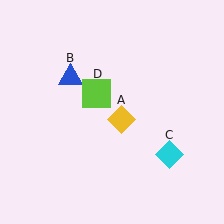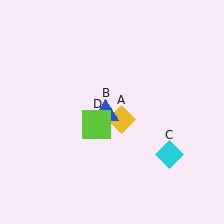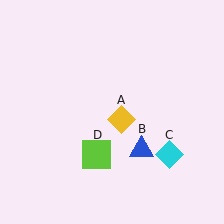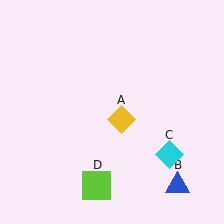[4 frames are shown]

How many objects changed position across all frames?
2 objects changed position: blue triangle (object B), lime square (object D).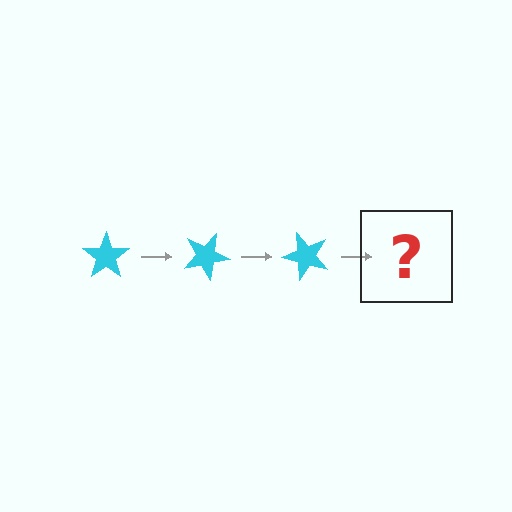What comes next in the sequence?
The next element should be a cyan star rotated 75 degrees.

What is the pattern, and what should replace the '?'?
The pattern is that the star rotates 25 degrees each step. The '?' should be a cyan star rotated 75 degrees.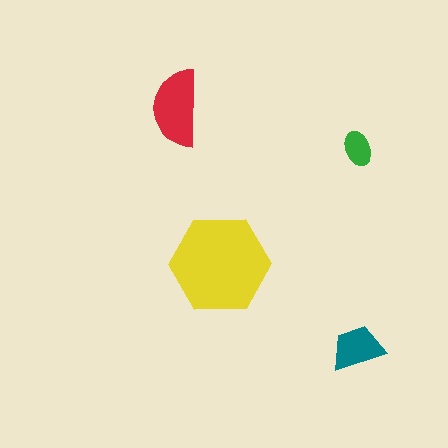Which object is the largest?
The yellow hexagon.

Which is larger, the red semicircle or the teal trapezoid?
The red semicircle.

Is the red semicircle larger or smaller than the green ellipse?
Larger.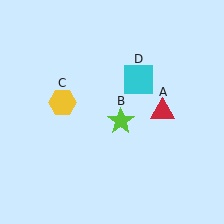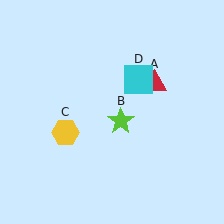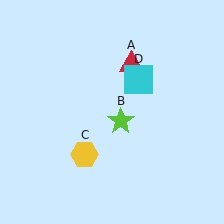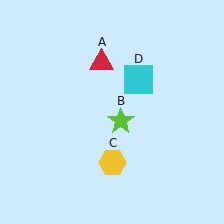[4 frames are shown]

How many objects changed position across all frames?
2 objects changed position: red triangle (object A), yellow hexagon (object C).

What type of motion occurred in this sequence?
The red triangle (object A), yellow hexagon (object C) rotated counterclockwise around the center of the scene.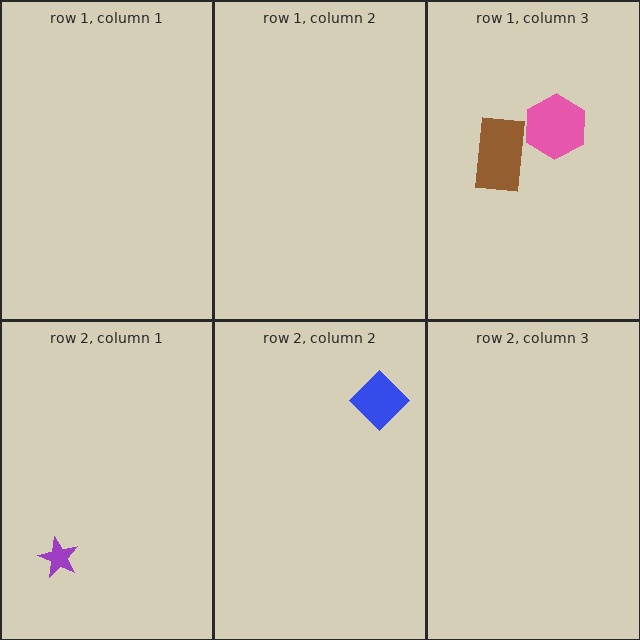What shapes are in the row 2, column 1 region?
The purple star.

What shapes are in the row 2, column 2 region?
The blue diamond.